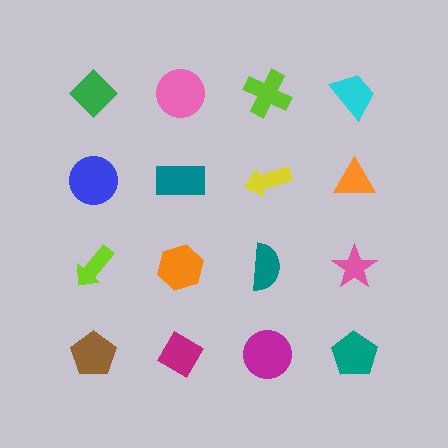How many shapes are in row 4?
4 shapes.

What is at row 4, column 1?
A brown pentagon.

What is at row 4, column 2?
A magenta diamond.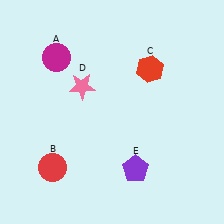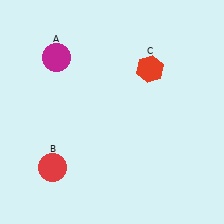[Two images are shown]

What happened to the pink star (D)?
The pink star (D) was removed in Image 2. It was in the top-left area of Image 1.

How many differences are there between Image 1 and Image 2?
There are 2 differences between the two images.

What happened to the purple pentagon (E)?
The purple pentagon (E) was removed in Image 2. It was in the bottom-right area of Image 1.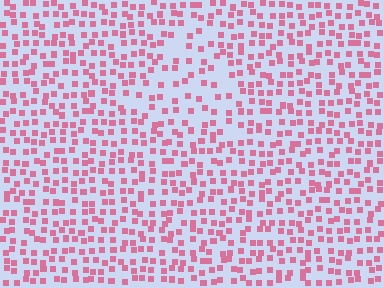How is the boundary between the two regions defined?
The boundary is defined by a change in element density (approximately 1.7x ratio). All elements are the same color, size, and shape.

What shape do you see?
I see a triangle.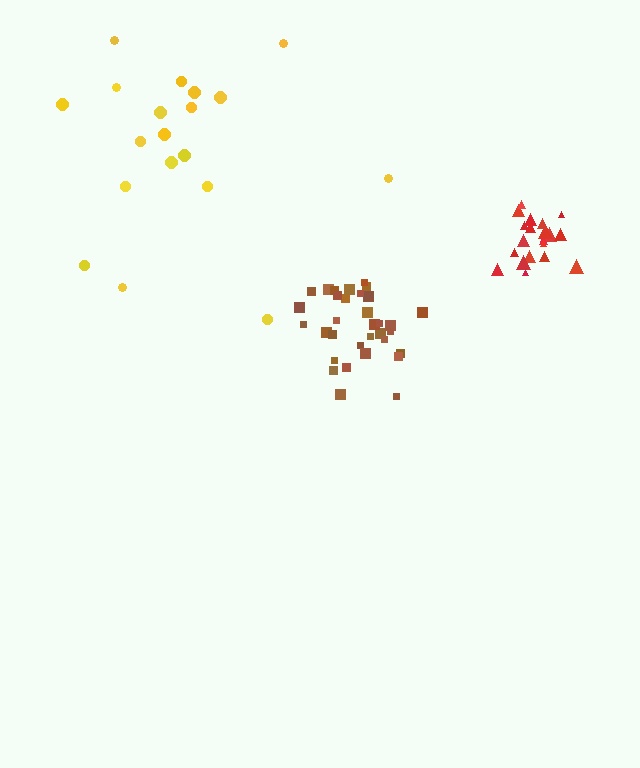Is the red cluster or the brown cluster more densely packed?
Red.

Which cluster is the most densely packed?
Red.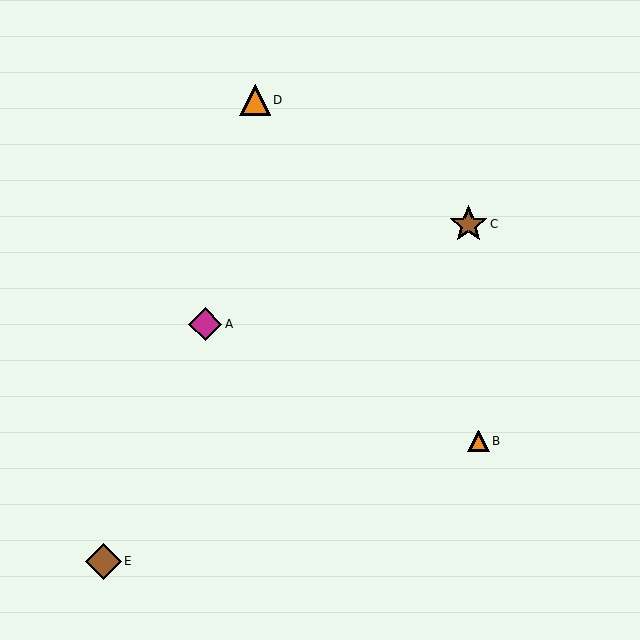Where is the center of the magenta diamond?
The center of the magenta diamond is at (205, 324).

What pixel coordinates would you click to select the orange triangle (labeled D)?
Click at (255, 100) to select the orange triangle D.